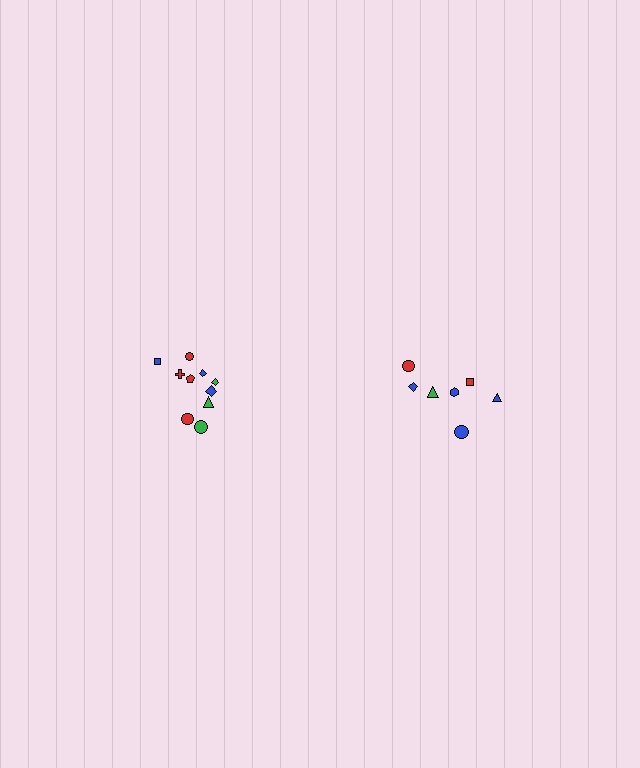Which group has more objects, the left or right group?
The left group.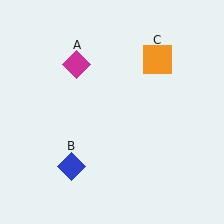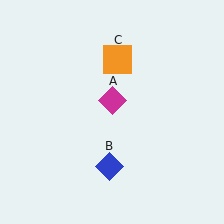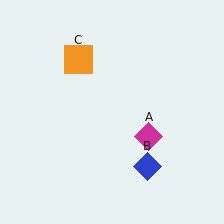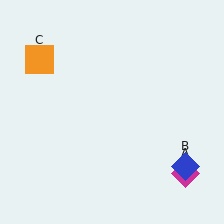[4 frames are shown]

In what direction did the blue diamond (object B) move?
The blue diamond (object B) moved right.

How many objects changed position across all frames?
3 objects changed position: magenta diamond (object A), blue diamond (object B), orange square (object C).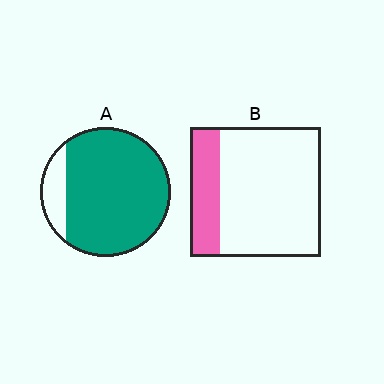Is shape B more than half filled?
No.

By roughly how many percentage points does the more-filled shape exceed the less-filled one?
By roughly 65 percentage points (A over B).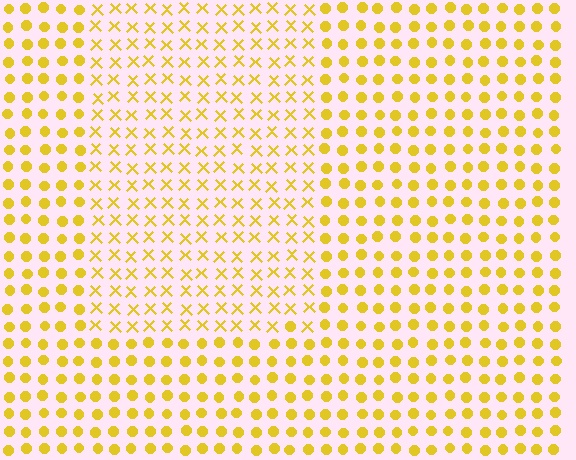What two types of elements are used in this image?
The image uses X marks inside the rectangle region and circles outside it.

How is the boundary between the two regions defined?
The boundary is defined by a change in element shape: X marks inside vs. circles outside. All elements share the same color and spacing.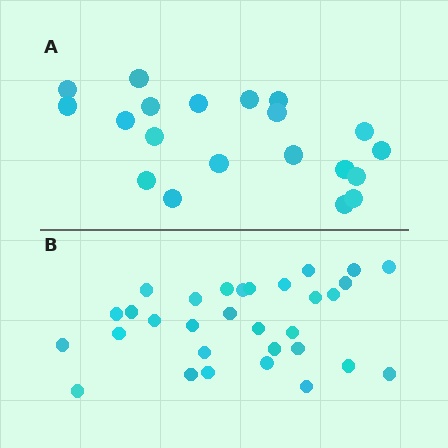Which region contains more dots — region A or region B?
Region B (the bottom region) has more dots.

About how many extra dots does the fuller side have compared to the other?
Region B has roughly 12 or so more dots than region A.